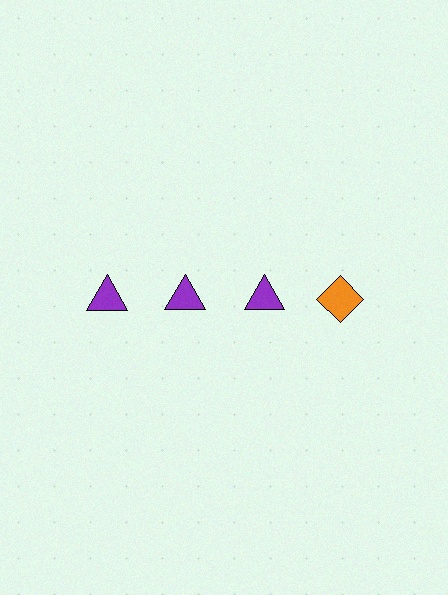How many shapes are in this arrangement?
There are 4 shapes arranged in a grid pattern.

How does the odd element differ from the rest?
It differs in both color (orange instead of purple) and shape (diamond instead of triangle).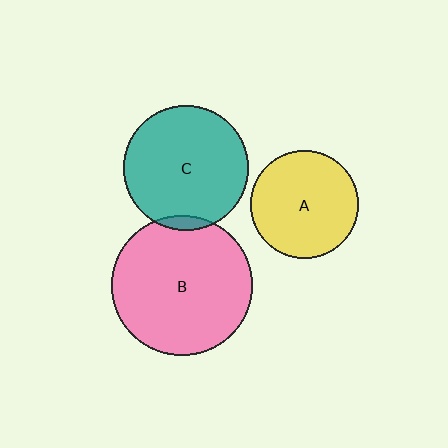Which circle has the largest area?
Circle B (pink).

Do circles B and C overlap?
Yes.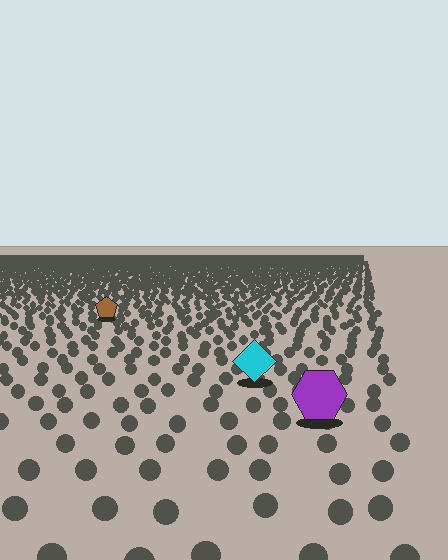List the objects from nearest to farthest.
From nearest to farthest: the purple hexagon, the cyan diamond, the brown pentagon.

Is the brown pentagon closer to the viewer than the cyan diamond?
No. The cyan diamond is closer — you can tell from the texture gradient: the ground texture is coarser near it.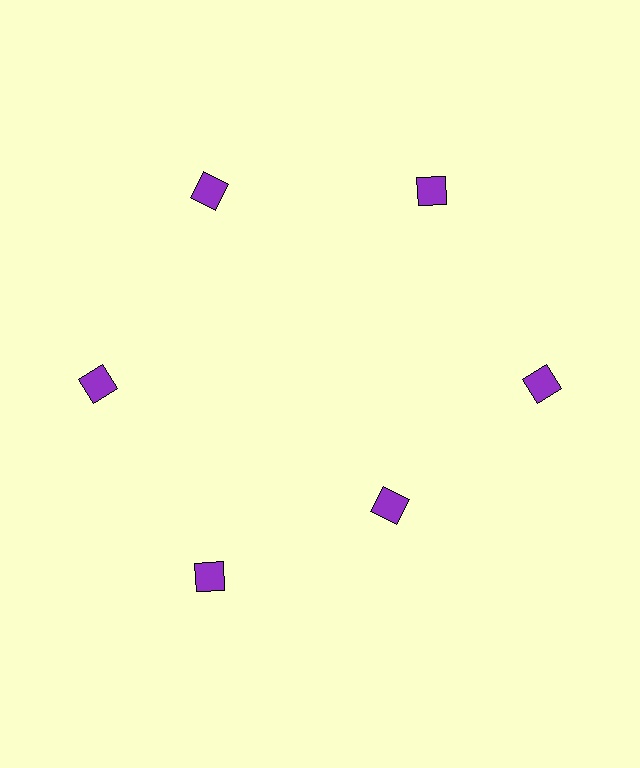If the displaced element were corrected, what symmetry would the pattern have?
It would have 6-fold rotational symmetry — the pattern would map onto itself every 60 degrees.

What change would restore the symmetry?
The symmetry would be restored by moving it outward, back onto the ring so that all 6 squares sit at equal angles and equal distance from the center.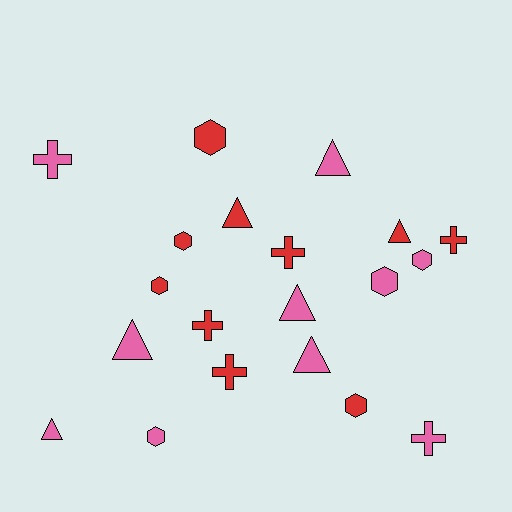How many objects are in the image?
There are 20 objects.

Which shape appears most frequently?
Hexagon, with 7 objects.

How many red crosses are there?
There are 4 red crosses.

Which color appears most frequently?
Pink, with 10 objects.